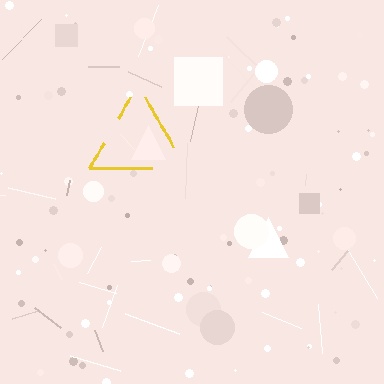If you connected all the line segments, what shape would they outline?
They would outline a triangle.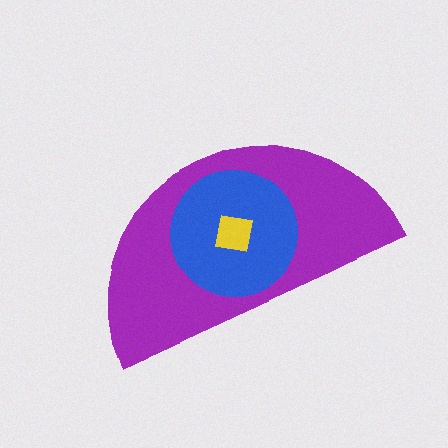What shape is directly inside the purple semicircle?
The blue circle.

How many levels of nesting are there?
3.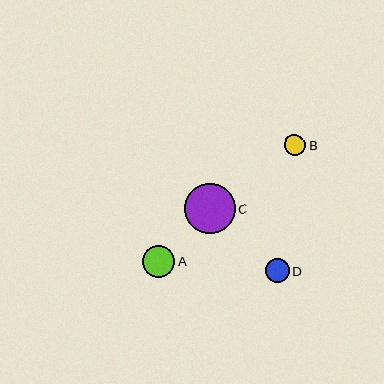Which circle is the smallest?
Circle B is the smallest with a size of approximately 21 pixels.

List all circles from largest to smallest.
From largest to smallest: C, A, D, B.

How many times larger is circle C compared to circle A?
Circle C is approximately 1.6 times the size of circle A.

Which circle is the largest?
Circle C is the largest with a size of approximately 51 pixels.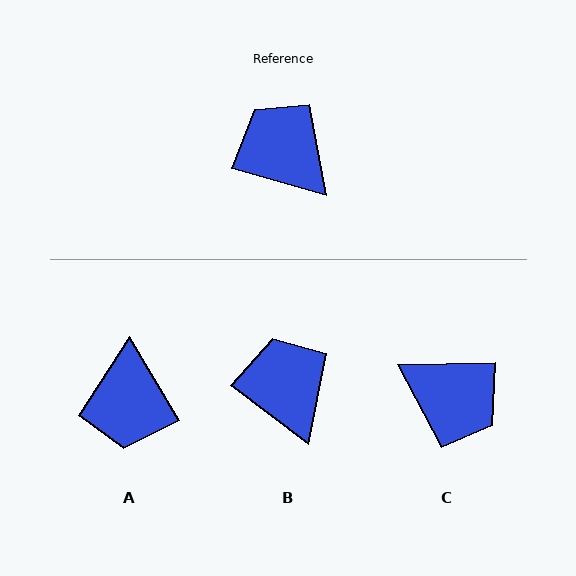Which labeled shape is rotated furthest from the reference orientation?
C, about 162 degrees away.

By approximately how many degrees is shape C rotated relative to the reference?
Approximately 162 degrees clockwise.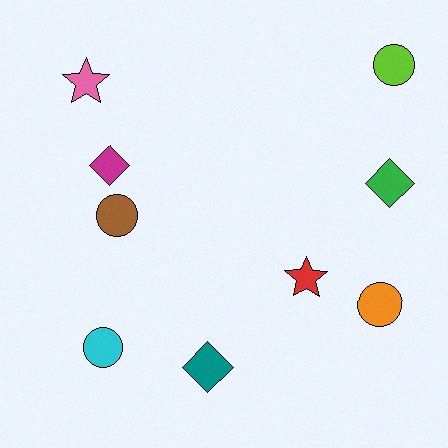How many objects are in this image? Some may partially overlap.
There are 9 objects.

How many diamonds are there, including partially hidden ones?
There are 3 diamonds.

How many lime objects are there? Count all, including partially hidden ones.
There is 1 lime object.